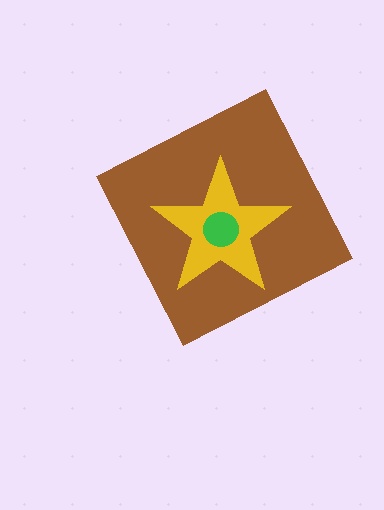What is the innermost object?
The green circle.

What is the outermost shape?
The brown diamond.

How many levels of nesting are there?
3.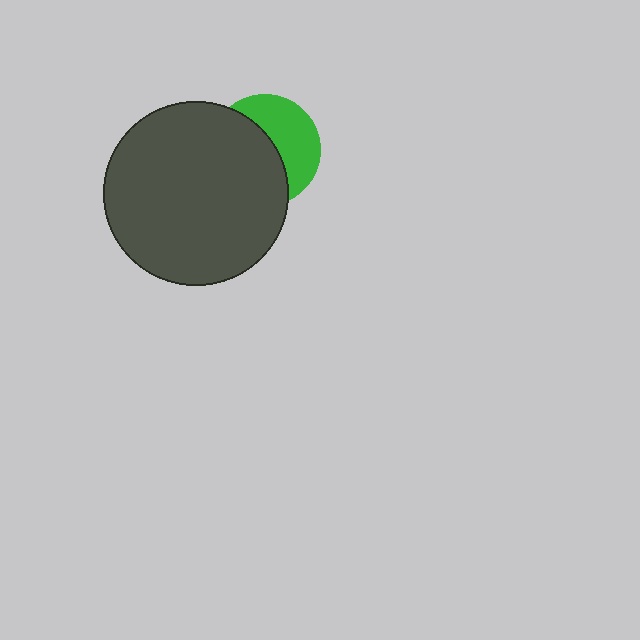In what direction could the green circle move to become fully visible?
The green circle could move right. That would shift it out from behind the dark gray circle entirely.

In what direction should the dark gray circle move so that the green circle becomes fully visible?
The dark gray circle should move left. That is the shortest direction to clear the overlap and leave the green circle fully visible.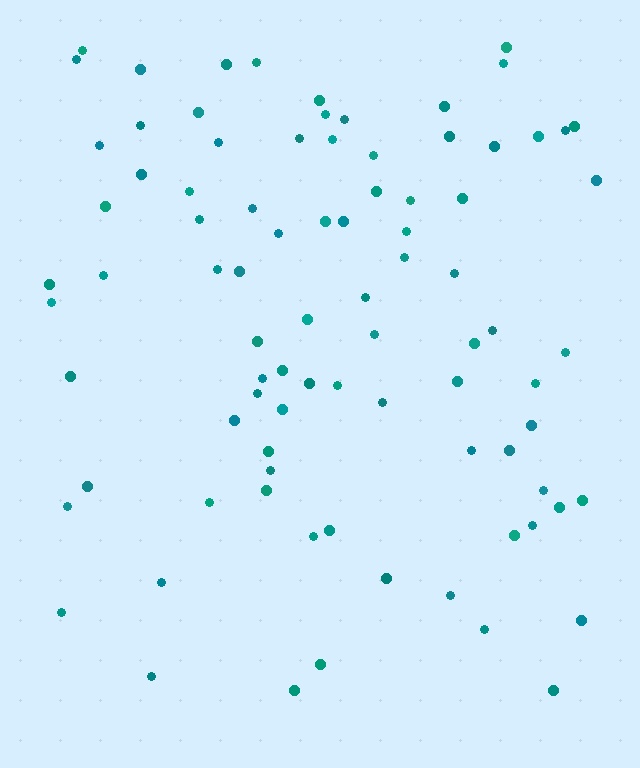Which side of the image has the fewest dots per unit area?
The bottom.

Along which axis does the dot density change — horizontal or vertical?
Vertical.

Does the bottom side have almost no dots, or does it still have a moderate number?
Still a moderate number, just noticeably fewer than the top.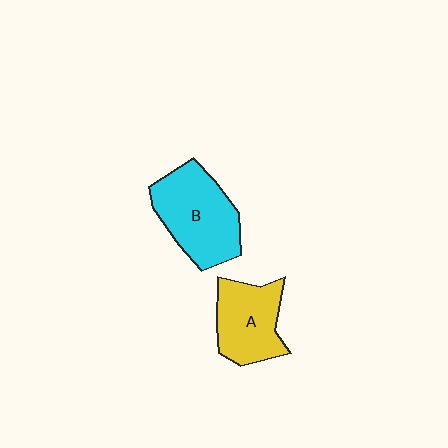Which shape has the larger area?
Shape B (cyan).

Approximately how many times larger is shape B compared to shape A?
Approximately 1.3 times.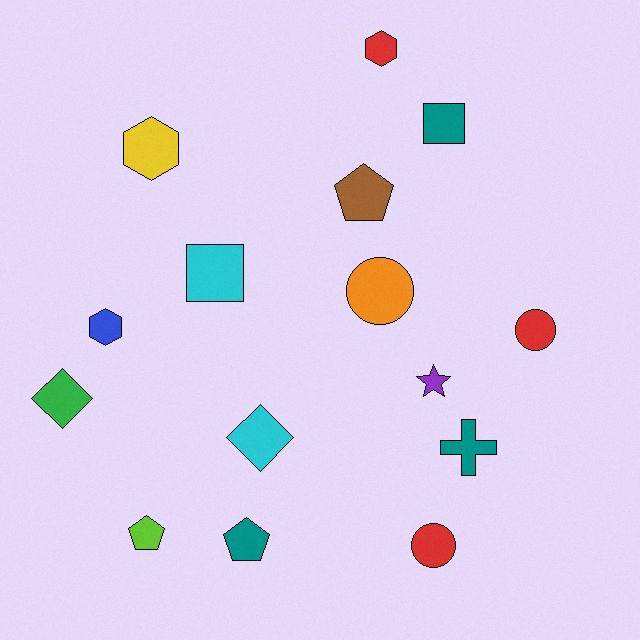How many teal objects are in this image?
There are 3 teal objects.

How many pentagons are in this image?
There are 3 pentagons.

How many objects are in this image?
There are 15 objects.